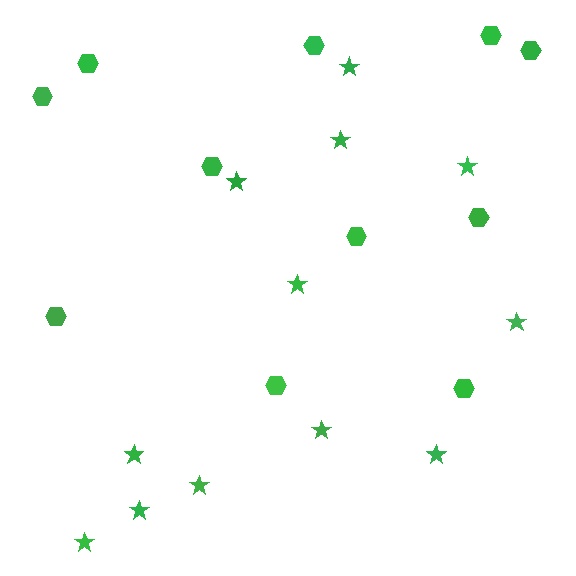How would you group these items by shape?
There are 2 groups: one group of stars (12) and one group of hexagons (11).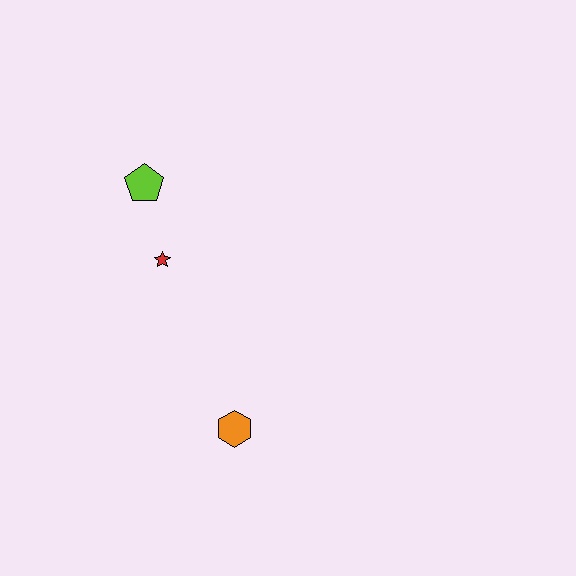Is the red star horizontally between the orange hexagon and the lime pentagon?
Yes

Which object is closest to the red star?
The lime pentagon is closest to the red star.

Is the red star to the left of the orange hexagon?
Yes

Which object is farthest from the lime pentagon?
The orange hexagon is farthest from the lime pentagon.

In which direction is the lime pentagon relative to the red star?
The lime pentagon is above the red star.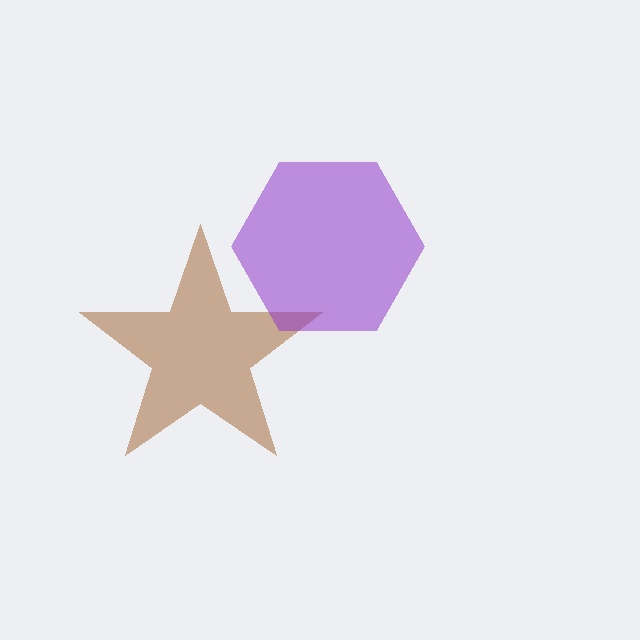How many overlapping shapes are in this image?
There are 2 overlapping shapes in the image.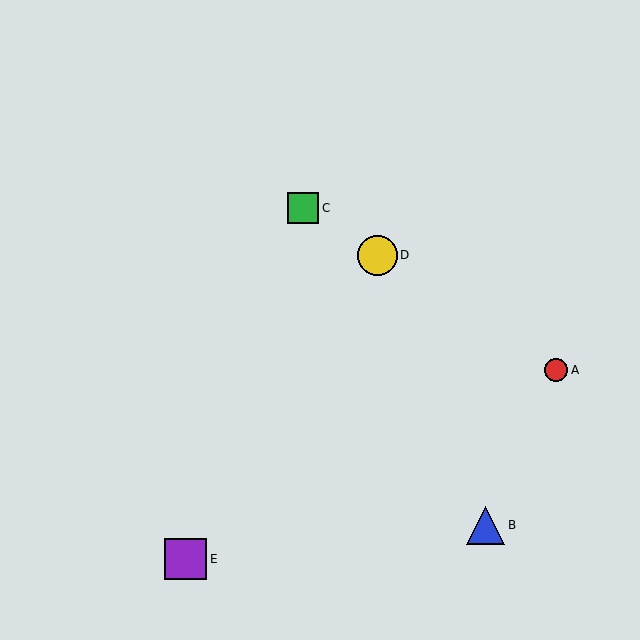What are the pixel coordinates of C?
Object C is at (303, 208).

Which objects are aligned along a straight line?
Objects A, C, D are aligned along a straight line.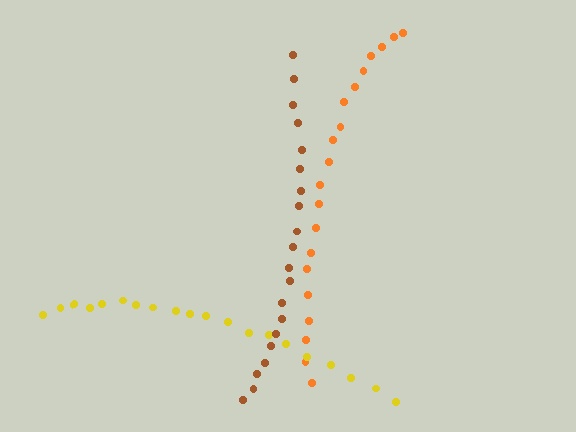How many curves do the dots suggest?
There are 3 distinct paths.